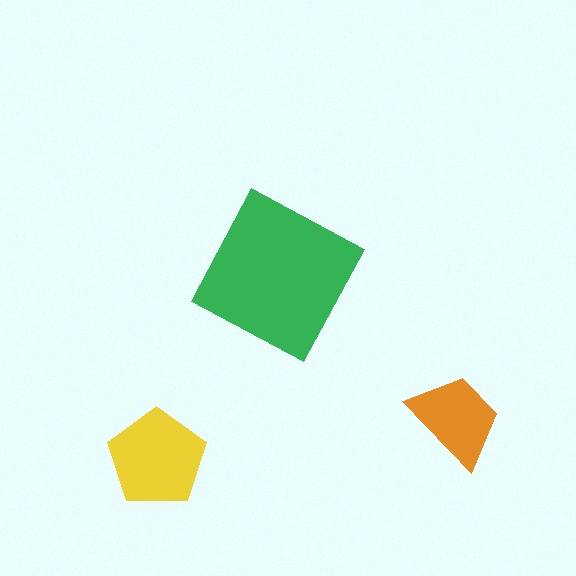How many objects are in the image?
There are 3 objects in the image.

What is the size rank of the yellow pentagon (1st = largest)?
2nd.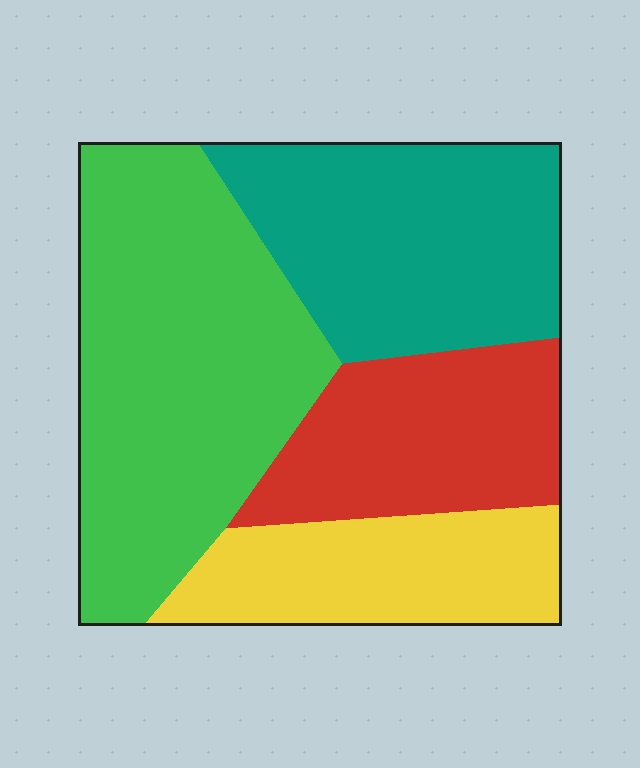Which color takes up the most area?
Green, at roughly 35%.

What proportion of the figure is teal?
Teal takes up between a sixth and a third of the figure.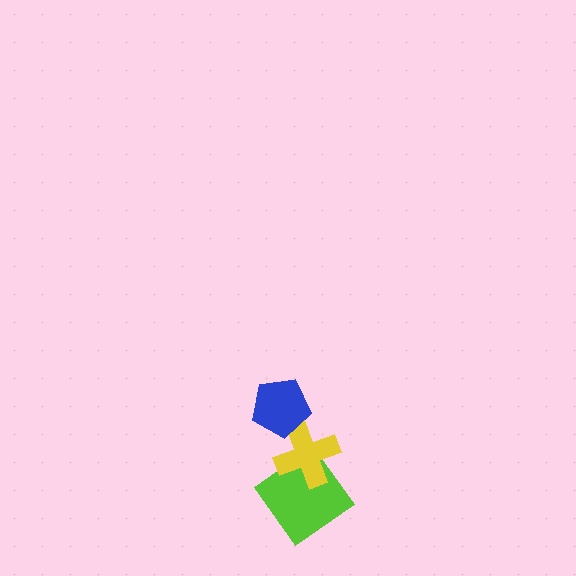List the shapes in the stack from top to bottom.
From top to bottom: the blue pentagon, the yellow cross, the lime diamond.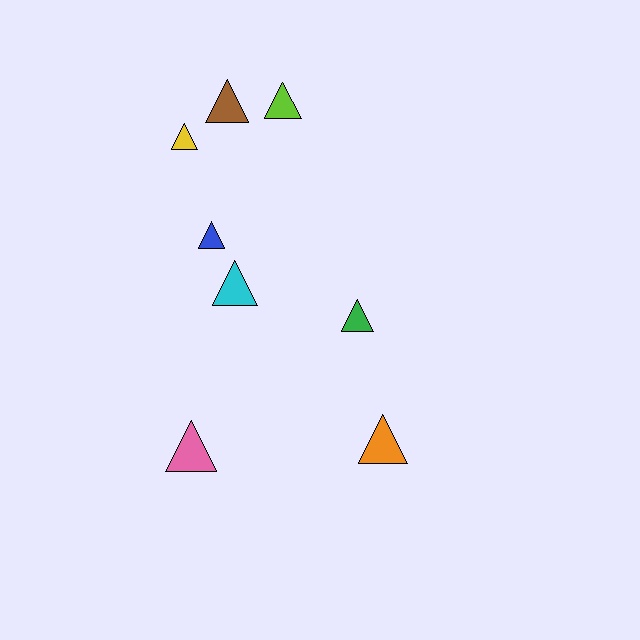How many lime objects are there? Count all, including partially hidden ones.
There is 1 lime object.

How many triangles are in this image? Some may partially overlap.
There are 8 triangles.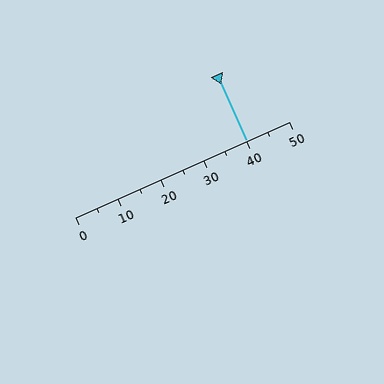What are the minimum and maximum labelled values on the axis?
The axis runs from 0 to 50.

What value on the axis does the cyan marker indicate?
The marker indicates approximately 40.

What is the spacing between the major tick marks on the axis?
The major ticks are spaced 10 apart.